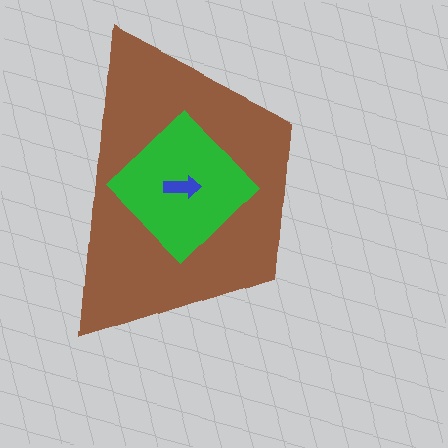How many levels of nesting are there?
3.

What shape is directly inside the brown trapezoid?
The green diamond.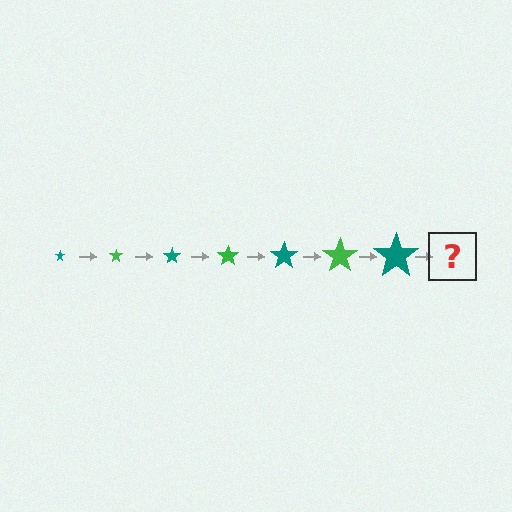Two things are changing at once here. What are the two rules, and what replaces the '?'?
The two rules are that the star grows larger each step and the color cycles through teal and green. The '?' should be a green star, larger than the previous one.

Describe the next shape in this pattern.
It should be a green star, larger than the previous one.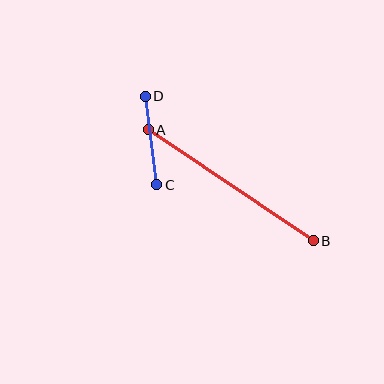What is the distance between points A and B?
The distance is approximately 199 pixels.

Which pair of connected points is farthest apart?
Points A and B are farthest apart.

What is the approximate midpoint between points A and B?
The midpoint is at approximately (231, 185) pixels.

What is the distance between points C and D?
The distance is approximately 89 pixels.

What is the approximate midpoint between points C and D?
The midpoint is at approximately (151, 141) pixels.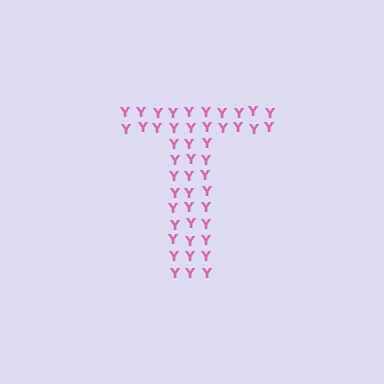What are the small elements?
The small elements are letter Y's.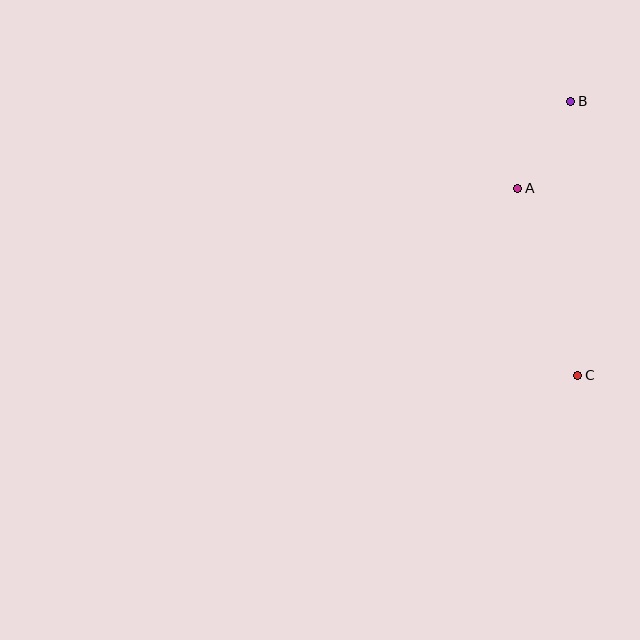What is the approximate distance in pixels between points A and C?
The distance between A and C is approximately 197 pixels.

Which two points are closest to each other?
Points A and B are closest to each other.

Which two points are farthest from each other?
Points B and C are farthest from each other.